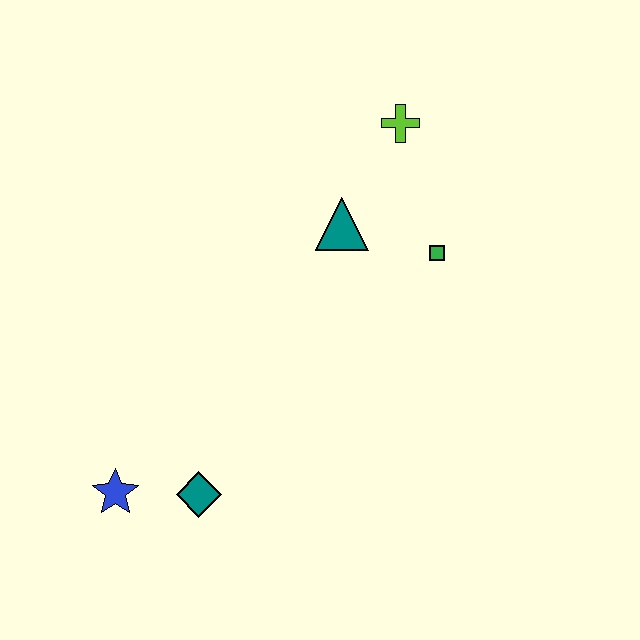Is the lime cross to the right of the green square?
No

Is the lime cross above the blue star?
Yes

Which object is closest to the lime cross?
The teal triangle is closest to the lime cross.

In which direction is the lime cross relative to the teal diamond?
The lime cross is above the teal diamond.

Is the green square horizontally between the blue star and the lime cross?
No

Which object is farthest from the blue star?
The lime cross is farthest from the blue star.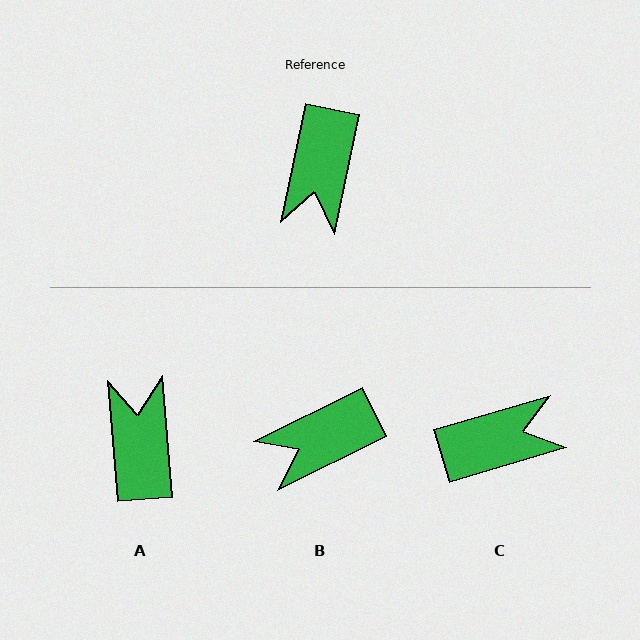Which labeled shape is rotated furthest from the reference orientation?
A, about 163 degrees away.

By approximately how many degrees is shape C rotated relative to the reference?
Approximately 119 degrees counter-clockwise.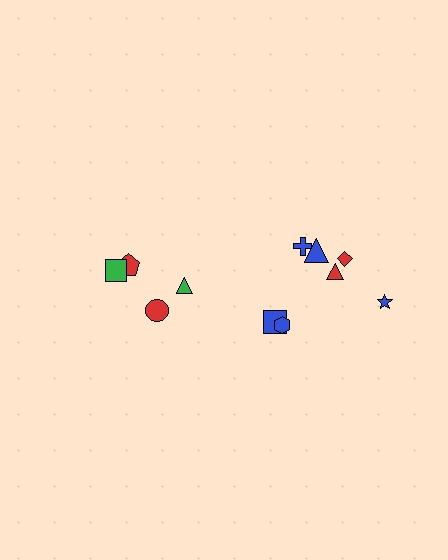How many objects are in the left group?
There are 4 objects.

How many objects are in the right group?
There are 7 objects.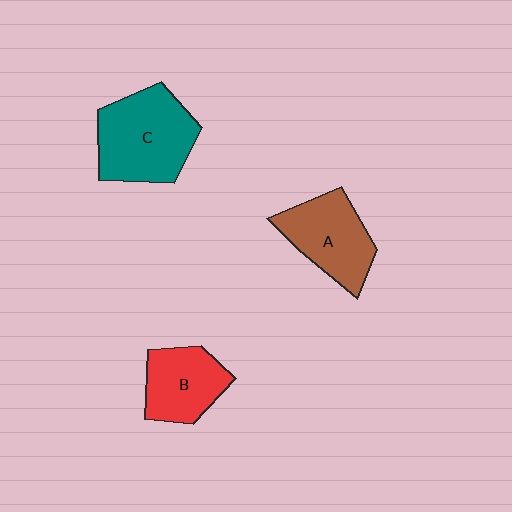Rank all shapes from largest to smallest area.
From largest to smallest: C (teal), A (brown), B (red).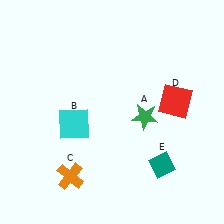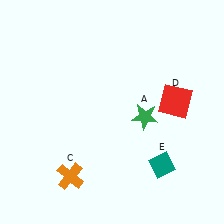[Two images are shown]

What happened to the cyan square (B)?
The cyan square (B) was removed in Image 2. It was in the bottom-left area of Image 1.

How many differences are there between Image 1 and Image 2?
There is 1 difference between the two images.